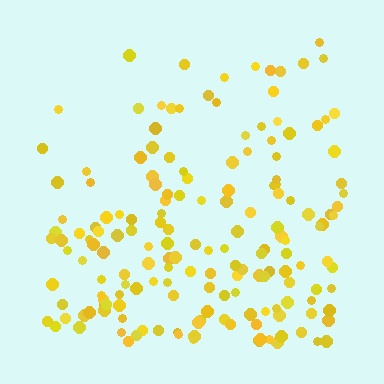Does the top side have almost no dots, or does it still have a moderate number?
Still a moderate number, just noticeably fewer than the bottom.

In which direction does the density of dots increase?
From top to bottom, with the bottom side densest.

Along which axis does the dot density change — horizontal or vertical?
Vertical.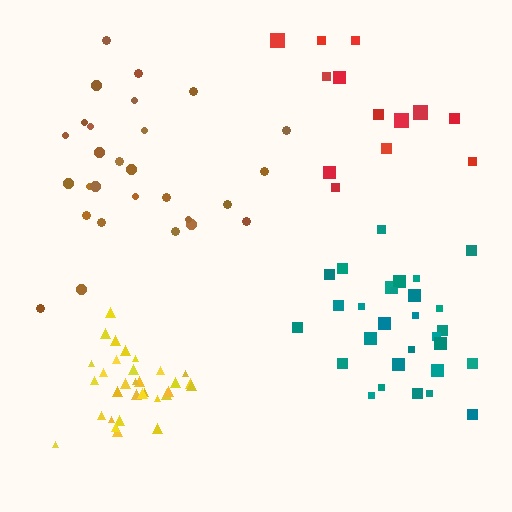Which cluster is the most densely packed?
Yellow.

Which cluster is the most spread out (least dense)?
Red.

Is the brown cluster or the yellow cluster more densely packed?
Yellow.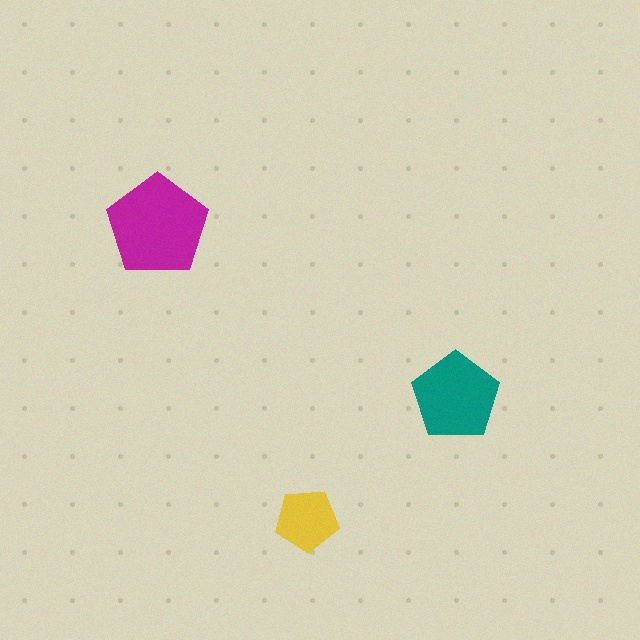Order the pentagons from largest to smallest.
the magenta one, the teal one, the yellow one.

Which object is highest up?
The magenta pentagon is topmost.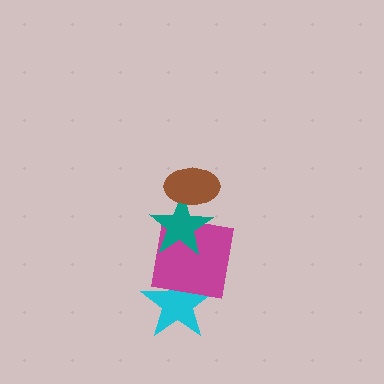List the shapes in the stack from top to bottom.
From top to bottom: the brown ellipse, the teal star, the magenta square, the cyan star.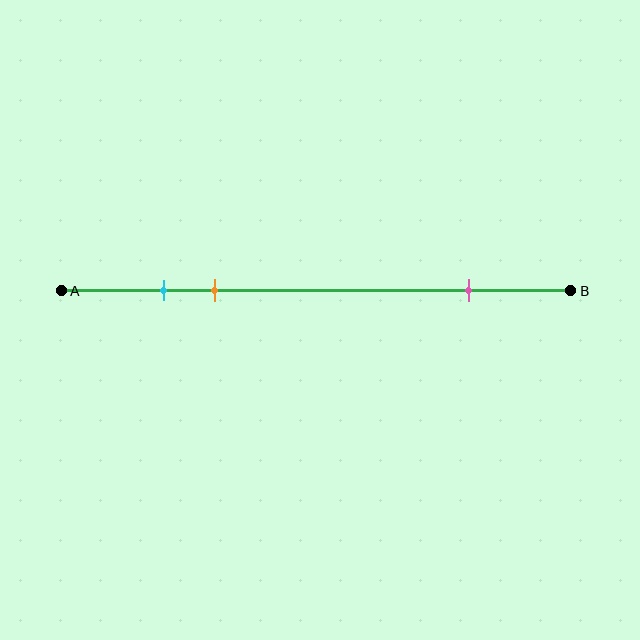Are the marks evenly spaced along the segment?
No, the marks are not evenly spaced.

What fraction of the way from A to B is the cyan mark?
The cyan mark is approximately 20% (0.2) of the way from A to B.